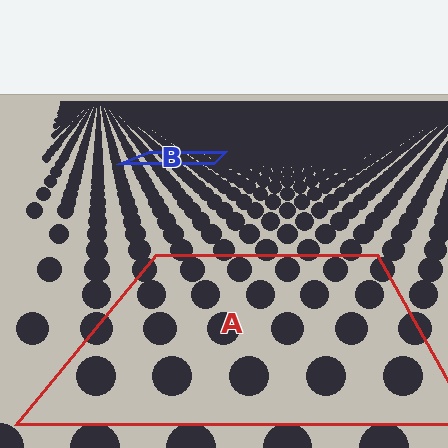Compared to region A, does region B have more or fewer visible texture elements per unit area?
Region B has more texture elements per unit area — they are packed more densely because it is farther away.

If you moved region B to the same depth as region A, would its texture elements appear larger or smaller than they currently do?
They would appear larger. At a closer depth, the same texture elements are projected at a bigger on-screen size.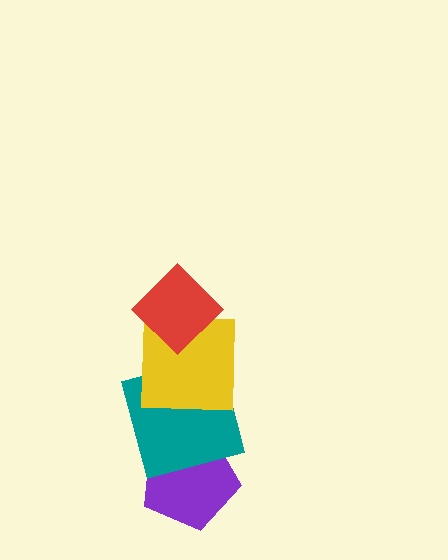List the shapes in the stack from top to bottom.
From top to bottom: the red diamond, the yellow square, the teal square, the purple pentagon.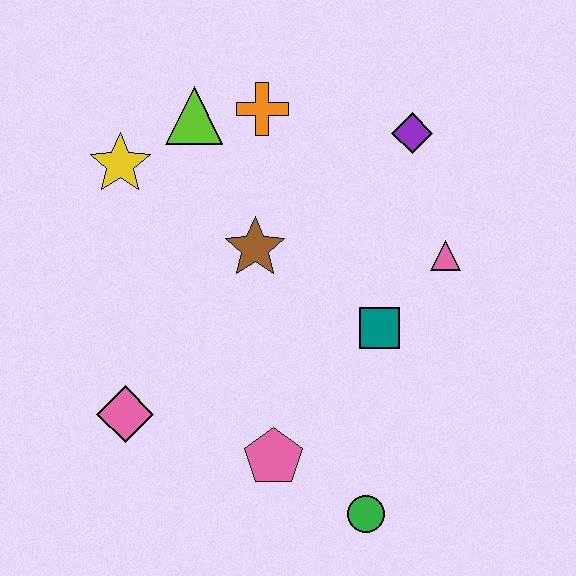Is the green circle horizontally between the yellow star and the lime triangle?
No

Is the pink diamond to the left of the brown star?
Yes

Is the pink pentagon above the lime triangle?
No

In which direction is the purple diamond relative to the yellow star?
The purple diamond is to the right of the yellow star.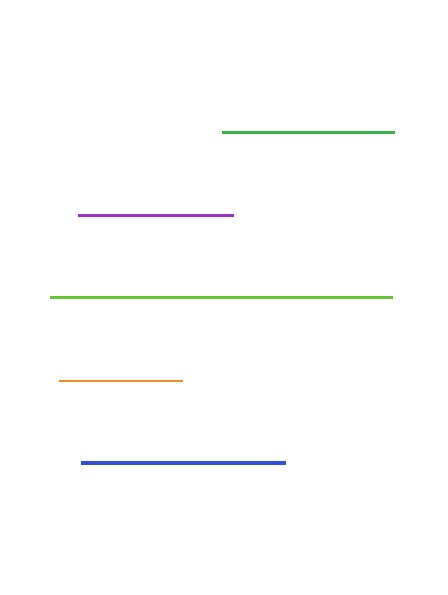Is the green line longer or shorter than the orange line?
The green line is longer than the orange line.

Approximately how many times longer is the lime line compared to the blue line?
The lime line is approximately 1.7 times the length of the blue line.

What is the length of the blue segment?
The blue segment is approximately 204 pixels long.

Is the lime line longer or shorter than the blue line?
The lime line is longer than the blue line.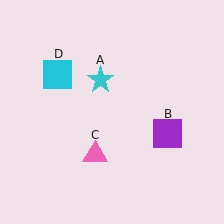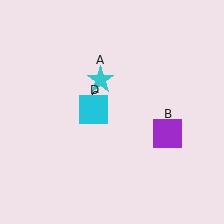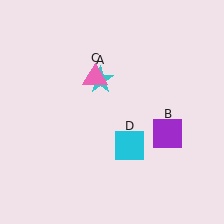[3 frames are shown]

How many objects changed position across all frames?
2 objects changed position: pink triangle (object C), cyan square (object D).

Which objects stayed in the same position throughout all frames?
Cyan star (object A) and purple square (object B) remained stationary.